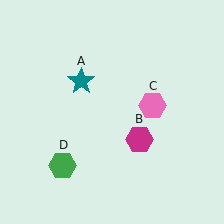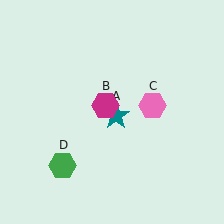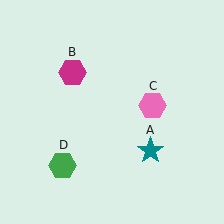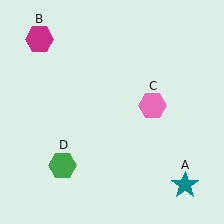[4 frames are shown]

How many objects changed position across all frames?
2 objects changed position: teal star (object A), magenta hexagon (object B).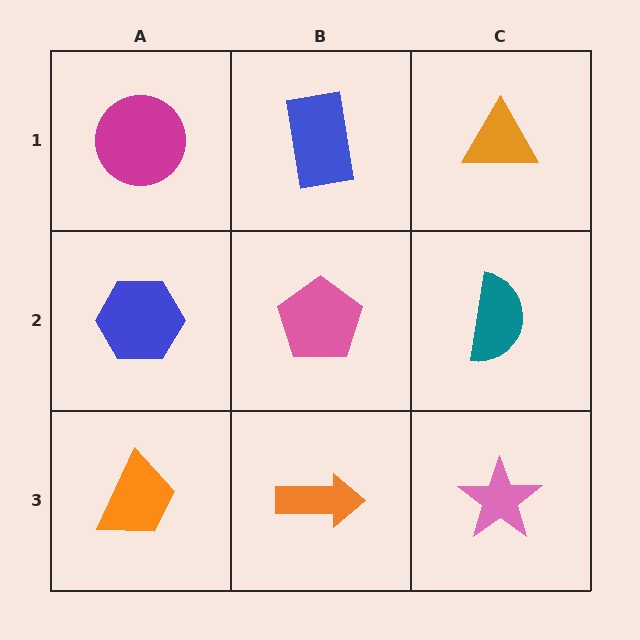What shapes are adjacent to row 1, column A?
A blue hexagon (row 2, column A), a blue rectangle (row 1, column B).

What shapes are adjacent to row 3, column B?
A pink pentagon (row 2, column B), an orange trapezoid (row 3, column A), a pink star (row 3, column C).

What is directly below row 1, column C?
A teal semicircle.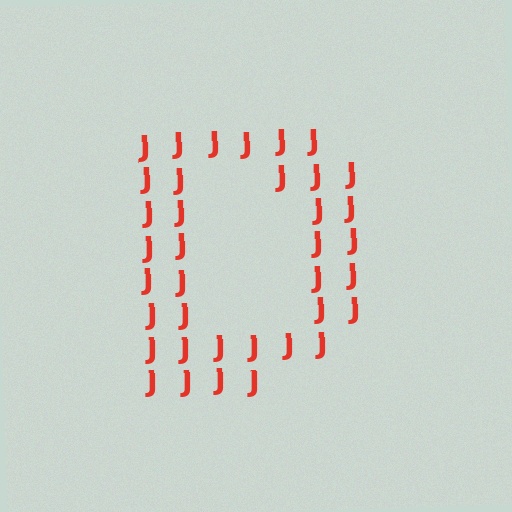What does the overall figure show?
The overall figure shows the letter D.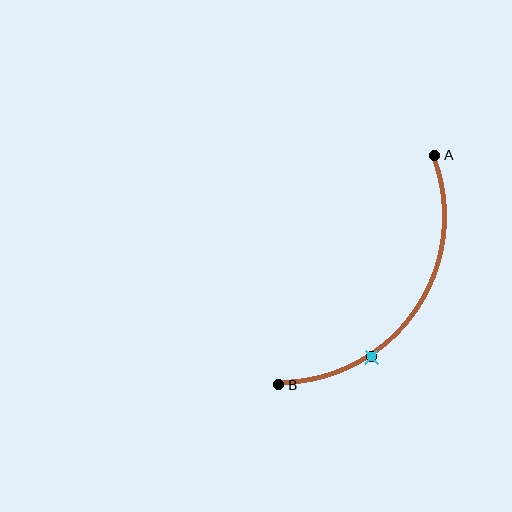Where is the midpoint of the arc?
The arc midpoint is the point on the curve farthest from the straight line joining A and B. It sits below and to the right of that line.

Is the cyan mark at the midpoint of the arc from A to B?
No. The cyan mark lies on the arc but is closer to endpoint B. The arc midpoint would be at the point on the curve equidistant along the arc from both A and B.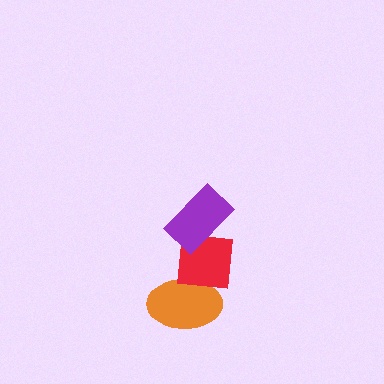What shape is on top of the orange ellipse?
The red square is on top of the orange ellipse.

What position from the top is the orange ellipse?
The orange ellipse is 3rd from the top.